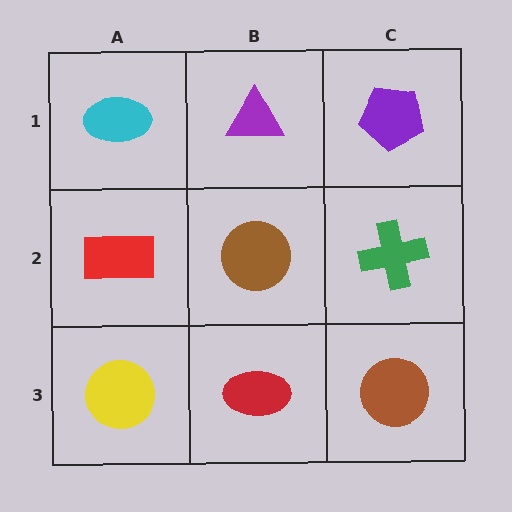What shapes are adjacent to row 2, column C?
A purple pentagon (row 1, column C), a brown circle (row 3, column C), a brown circle (row 2, column B).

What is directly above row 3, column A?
A red rectangle.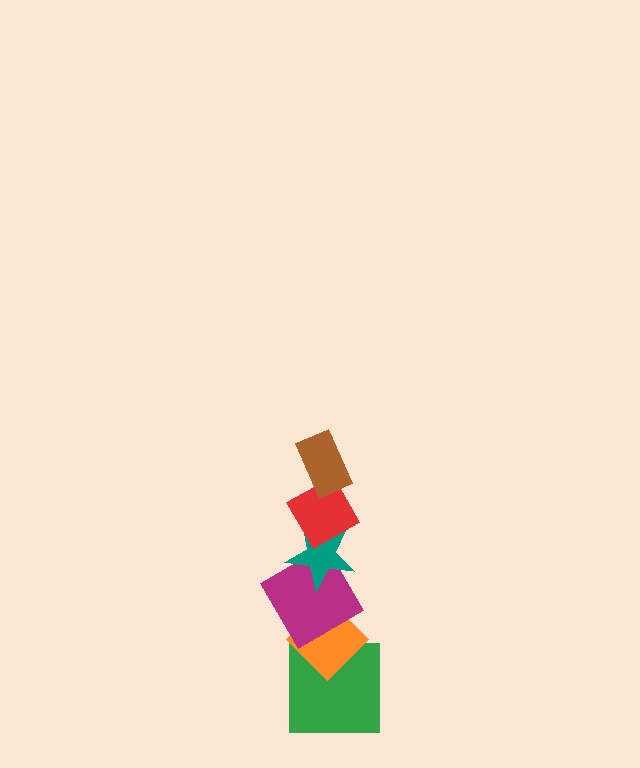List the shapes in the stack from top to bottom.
From top to bottom: the brown rectangle, the red diamond, the teal star, the magenta diamond, the orange diamond, the green square.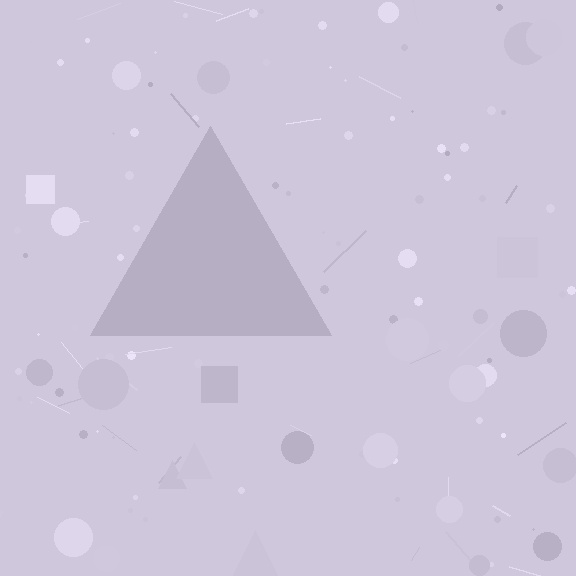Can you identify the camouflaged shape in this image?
The camouflaged shape is a triangle.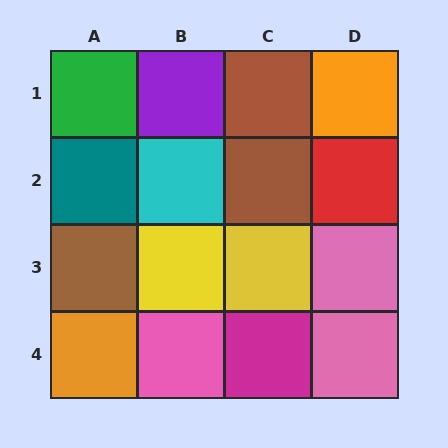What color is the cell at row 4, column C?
Magenta.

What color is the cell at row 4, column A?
Orange.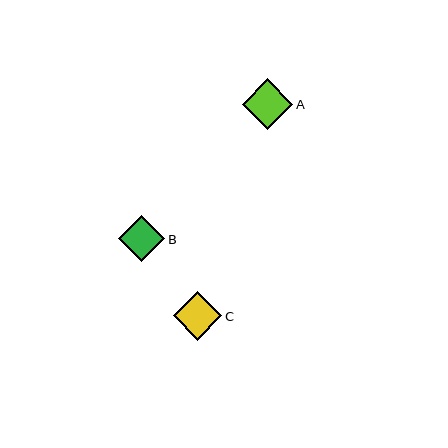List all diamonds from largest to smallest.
From largest to smallest: A, C, B.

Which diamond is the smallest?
Diamond B is the smallest with a size of approximately 47 pixels.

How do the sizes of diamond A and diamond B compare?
Diamond A and diamond B are approximately the same size.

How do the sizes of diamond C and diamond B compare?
Diamond C and diamond B are approximately the same size.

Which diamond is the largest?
Diamond A is the largest with a size of approximately 50 pixels.